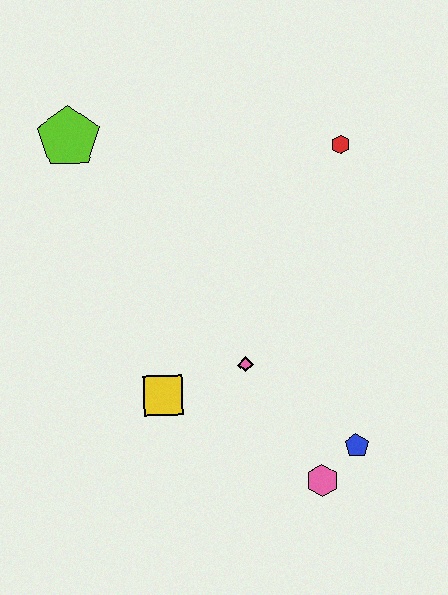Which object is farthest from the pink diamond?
The lime pentagon is farthest from the pink diamond.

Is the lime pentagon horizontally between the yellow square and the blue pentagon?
No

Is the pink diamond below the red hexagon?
Yes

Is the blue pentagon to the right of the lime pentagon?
Yes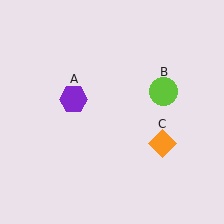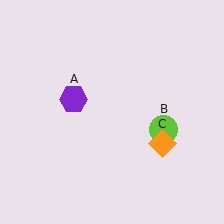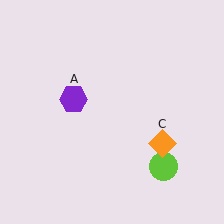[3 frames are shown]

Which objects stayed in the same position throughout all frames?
Purple hexagon (object A) and orange diamond (object C) remained stationary.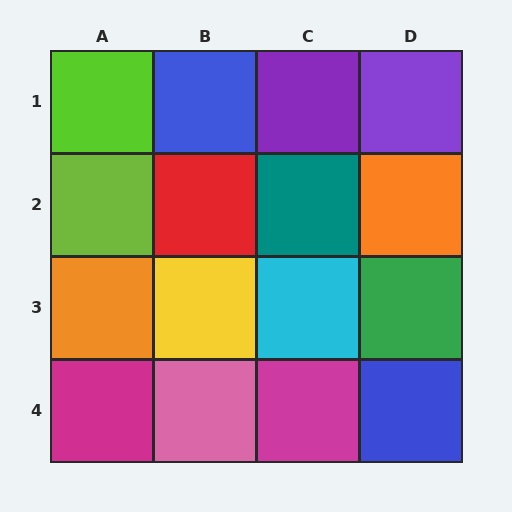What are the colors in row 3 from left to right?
Orange, yellow, cyan, green.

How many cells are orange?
2 cells are orange.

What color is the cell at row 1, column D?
Purple.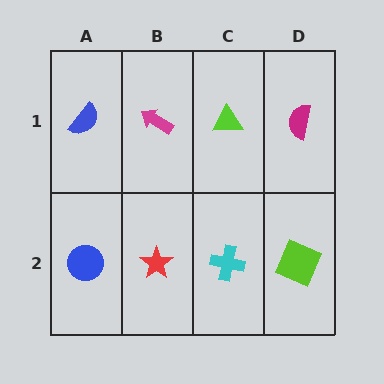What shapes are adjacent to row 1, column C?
A cyan cross (row 2, column C), a magenta arrow (row 1, column B), a magenta semicircle (row 1, column D).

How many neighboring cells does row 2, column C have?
3.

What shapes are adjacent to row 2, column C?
A lime triangle (row 1, column C), a red star (row 2, column B), a lime square (row 2, column D).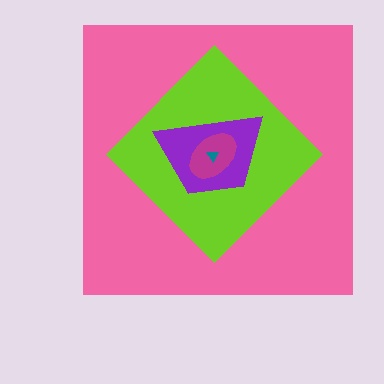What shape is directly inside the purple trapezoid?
The magenta ellipse.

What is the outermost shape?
The pink square.